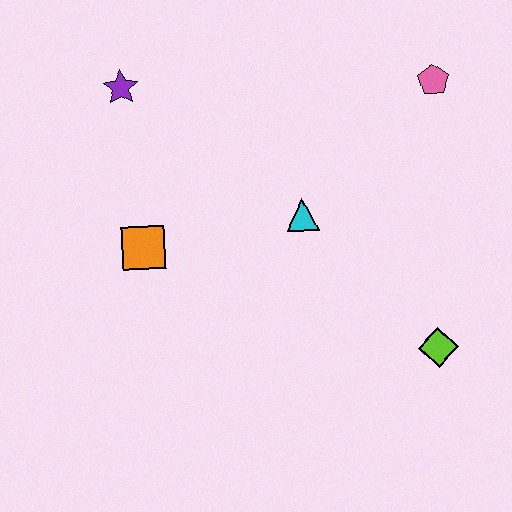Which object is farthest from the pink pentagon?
The orange square is farthest from the pink pentagon.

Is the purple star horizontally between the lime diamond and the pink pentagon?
No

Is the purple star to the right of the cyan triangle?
No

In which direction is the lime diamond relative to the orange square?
The lime diamond is to the right of the orange square.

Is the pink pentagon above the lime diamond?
Yes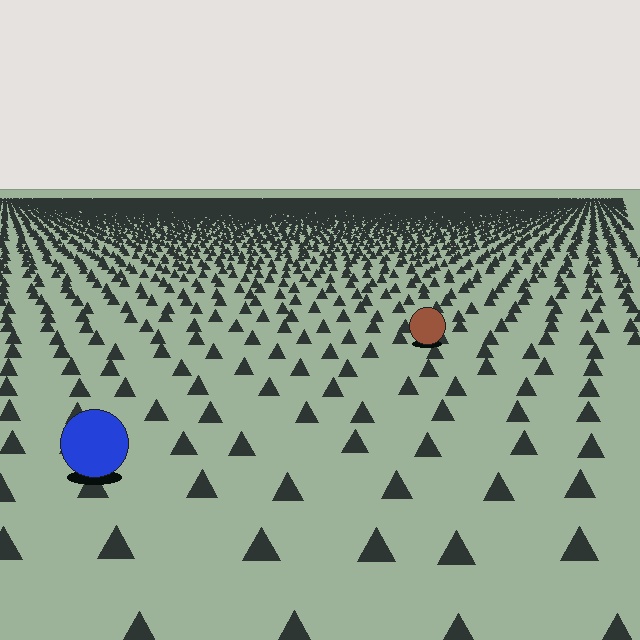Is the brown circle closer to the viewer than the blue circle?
No. The blue circle is closer — you can tell from the texture gradient: the ground texture is coarser near it.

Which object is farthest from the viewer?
The brown circle is farthest from the viewer. It appears smaller and the ground texture around it is denser.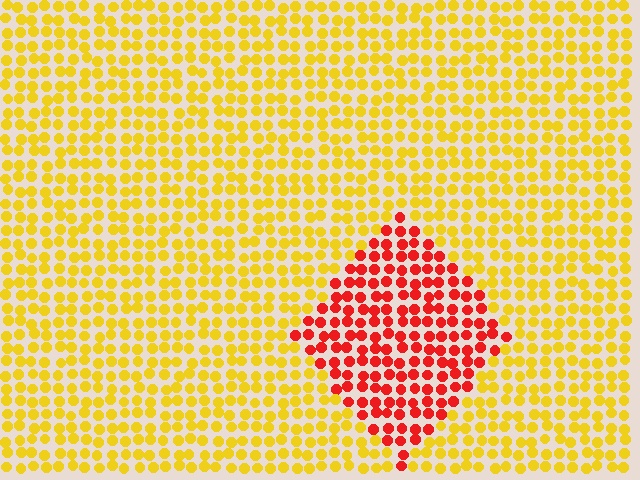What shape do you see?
I see a diamond.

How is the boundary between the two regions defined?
The boundary is defined purely by a slight shift in hue (about 52 degrees). Spacing, size, and orientation are identical on both sides.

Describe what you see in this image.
The image is filled with small yellow elements in a uniform arrangement. A diamond-shaped region is visible where the elements are tinted to a slightly different hue, forming a subtle color boundary.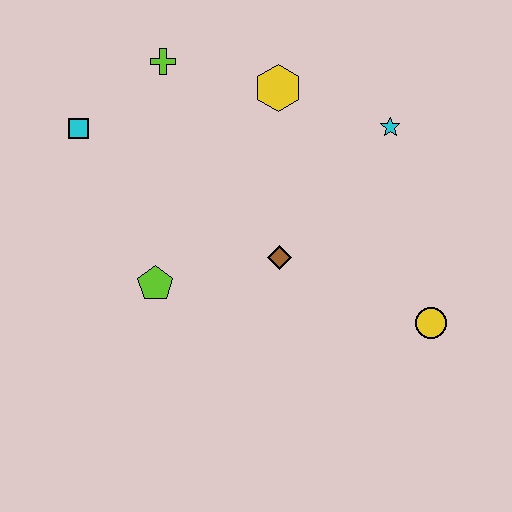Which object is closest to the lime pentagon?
The brown diamond is closest to the lime pentagon.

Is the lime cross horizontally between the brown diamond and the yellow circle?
No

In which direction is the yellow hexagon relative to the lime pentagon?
The yellow hexagon is above the lime pentagon.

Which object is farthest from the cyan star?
The cyan square is farthest from the cyan star.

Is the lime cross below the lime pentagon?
No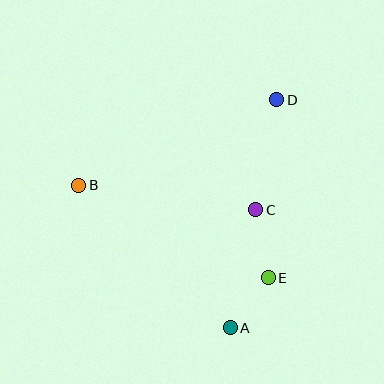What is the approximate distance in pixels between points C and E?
The distance between C and E is approximately 69 pixels.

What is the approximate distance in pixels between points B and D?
The distance between B and D is approximately 215 pixels.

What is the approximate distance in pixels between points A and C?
The distance between A and C is approximately 121 pixels.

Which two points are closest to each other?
Points A and E are closest to each other.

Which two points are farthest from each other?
Points A and D are farthest from each other.